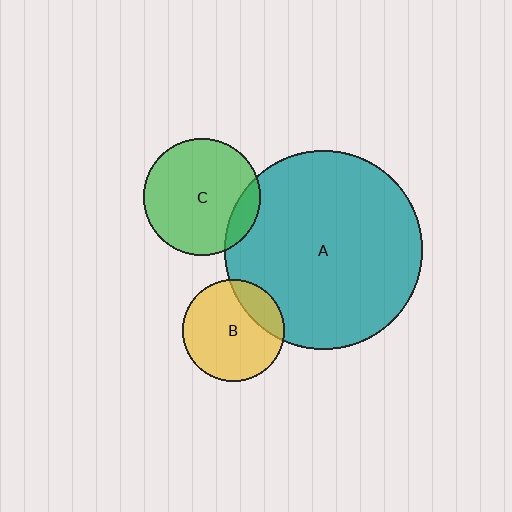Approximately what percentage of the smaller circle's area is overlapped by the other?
Approximately 15%.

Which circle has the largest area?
Circle A (teal).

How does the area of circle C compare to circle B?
Approximately 1.3 times.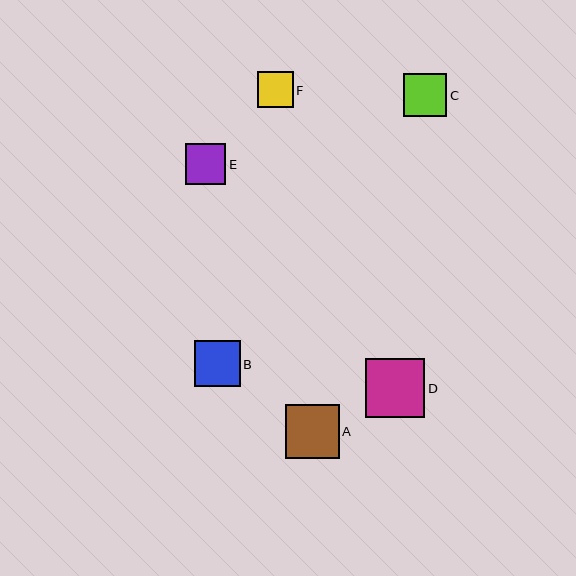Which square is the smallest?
Square F is the smallest with a size of approximately 36 pixels.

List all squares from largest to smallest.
From largest to smallest: D, A, B, C, E, F.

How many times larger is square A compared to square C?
Square A is approximately 1.2 times the size of square C.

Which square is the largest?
Square D is the largest with a size of approximately 59 pixels.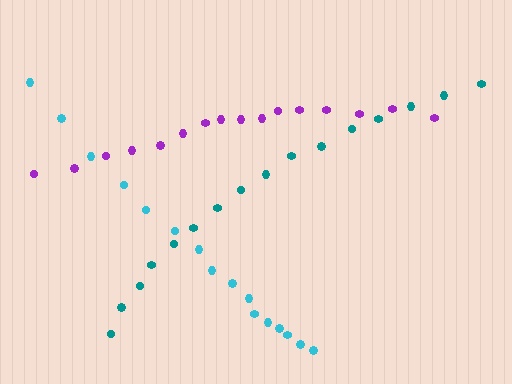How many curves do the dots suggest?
There are 3 distinct paths.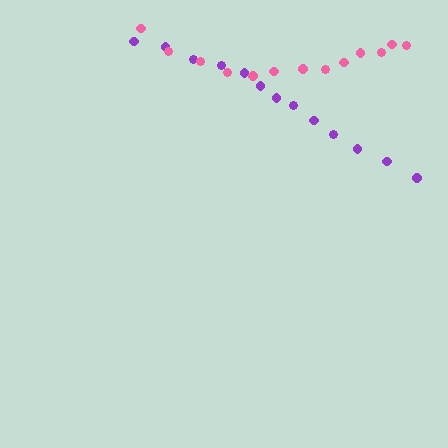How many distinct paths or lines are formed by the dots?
There are 2 distinct paths.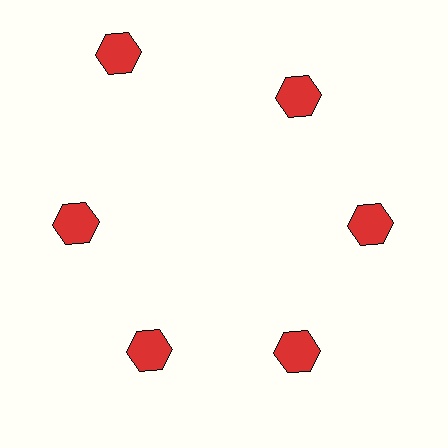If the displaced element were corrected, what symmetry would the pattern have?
It would have 6-fold rotational symmetry — the pattern would map onto itself every 60 degrees.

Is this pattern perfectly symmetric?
No. The 6 red hexagons are arranged in a ring, but one element near the 11 o'clock position is pushed outward from the center, breaking the 6-fold rotational symmetry.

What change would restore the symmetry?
The symmetry would be restored by moving it inward, back onto the ring so that all 6 hexagons sit at equal angles and equal distance from the center.